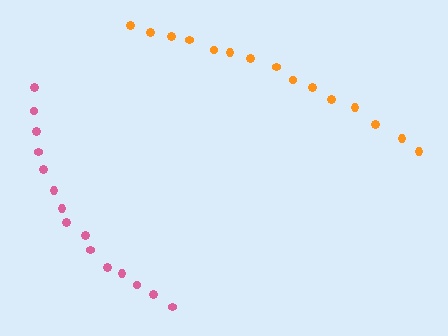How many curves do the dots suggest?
There are 2 distinct paths.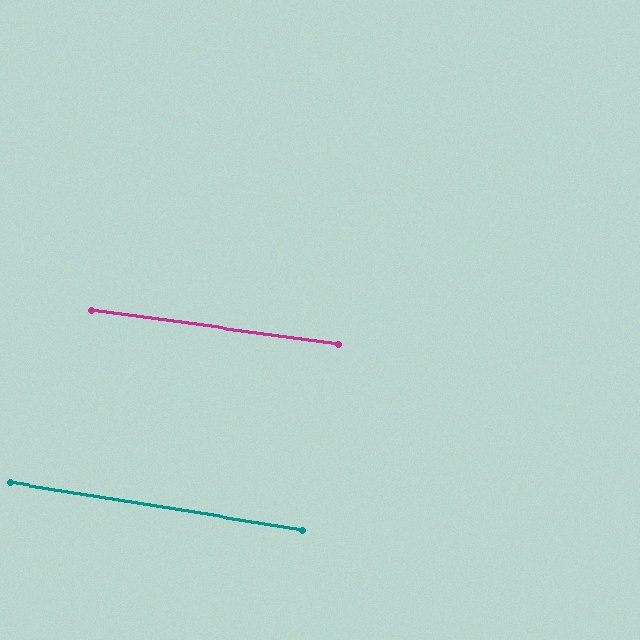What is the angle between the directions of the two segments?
Approximately 1 degree.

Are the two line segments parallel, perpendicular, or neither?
Parallel — their directions differ by only 1.4°.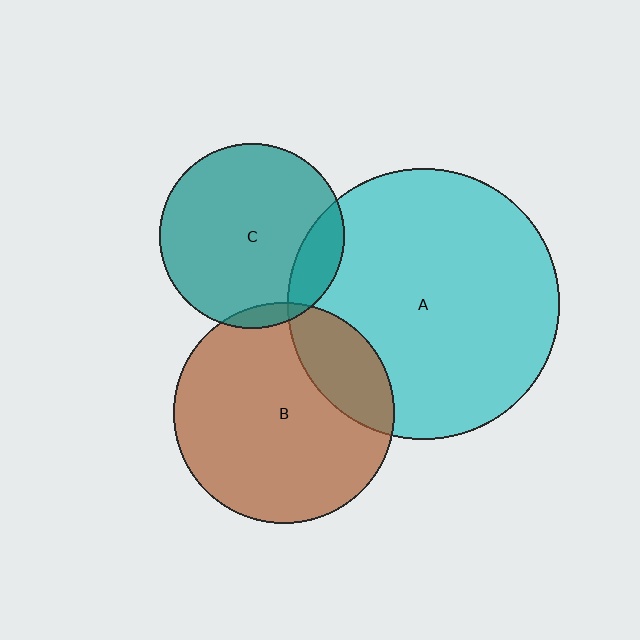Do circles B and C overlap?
Yes.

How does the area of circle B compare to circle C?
Approximately 1.4 times.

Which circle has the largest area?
Circle A (cyan).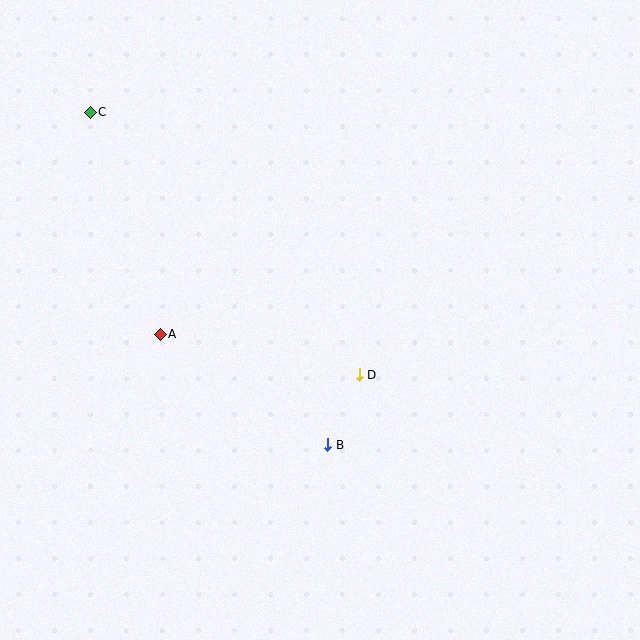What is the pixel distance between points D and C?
The distance between D and C is 376 pixels.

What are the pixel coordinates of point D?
Point D is at (359, 375).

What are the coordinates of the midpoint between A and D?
The midpoint between A and D is at (260, 355).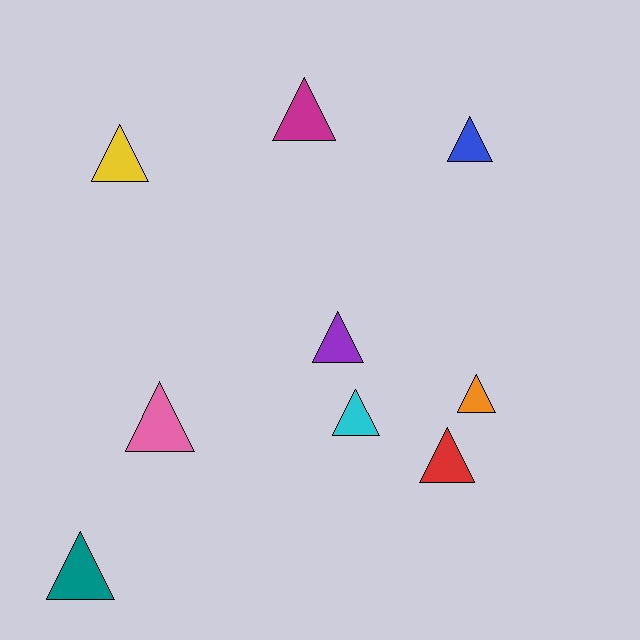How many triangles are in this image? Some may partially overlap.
There are 9 triangles.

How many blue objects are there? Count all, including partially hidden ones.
There is 1 blue object.